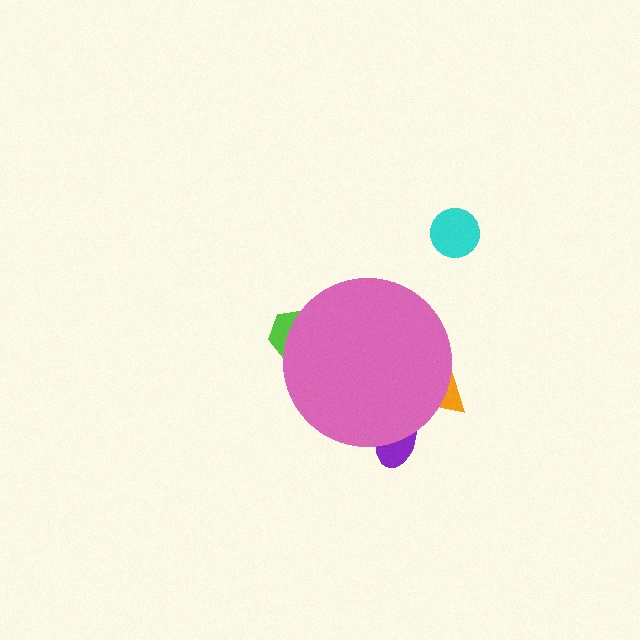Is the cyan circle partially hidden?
No, the cyan circle is fully visible.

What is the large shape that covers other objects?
A pink circle.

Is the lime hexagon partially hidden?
Yes, the lime hexagon is partially hidden behind the pink circle.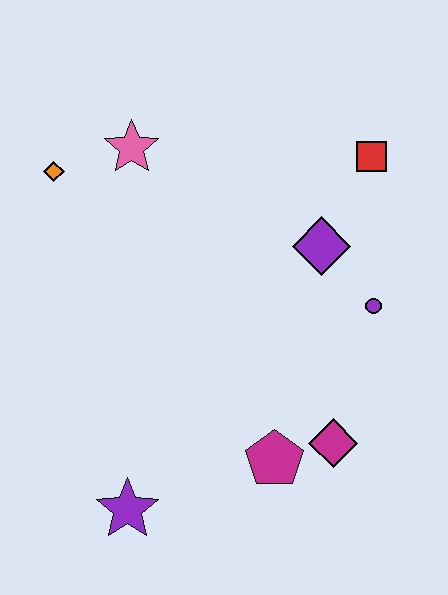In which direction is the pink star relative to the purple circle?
The pink star is to the left of the purple circle.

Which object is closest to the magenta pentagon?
The magenta diamond is closest to the magenta pentagon.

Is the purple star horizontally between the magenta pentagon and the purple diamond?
No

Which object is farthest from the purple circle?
The orange diamond is farthest from the purple circle.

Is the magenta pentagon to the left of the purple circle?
Yes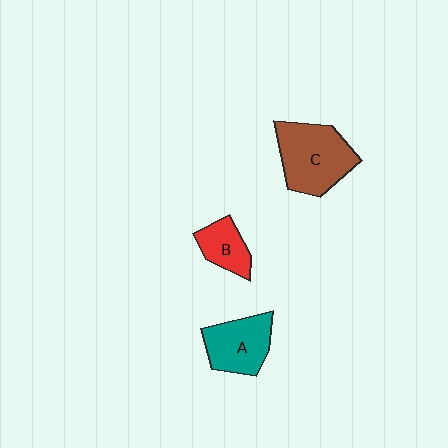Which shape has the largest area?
Shape C (brown).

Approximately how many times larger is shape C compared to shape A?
Approximately 1.4 times.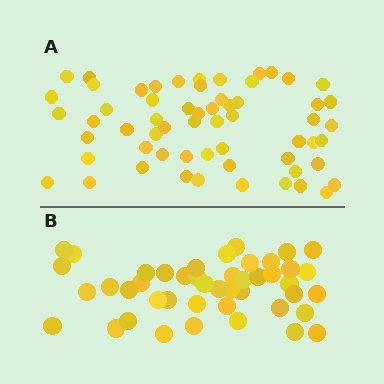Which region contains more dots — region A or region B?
Region A (the top region) has more dots.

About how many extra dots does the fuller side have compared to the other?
Region A has approximately 15 more dots than region B.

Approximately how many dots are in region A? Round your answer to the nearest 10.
About 60 dots.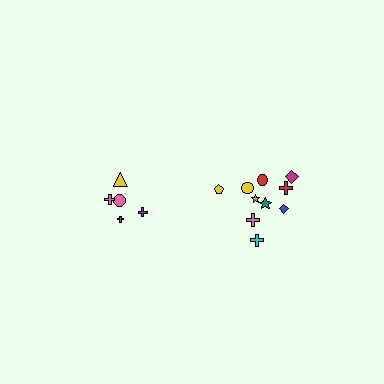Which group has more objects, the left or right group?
The right group.